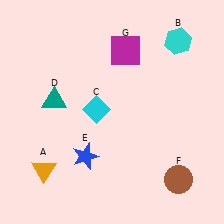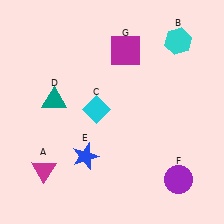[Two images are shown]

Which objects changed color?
A changed from orange to magenta. F changed from brown to purple.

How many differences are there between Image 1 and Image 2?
There are 2 differences between the two images.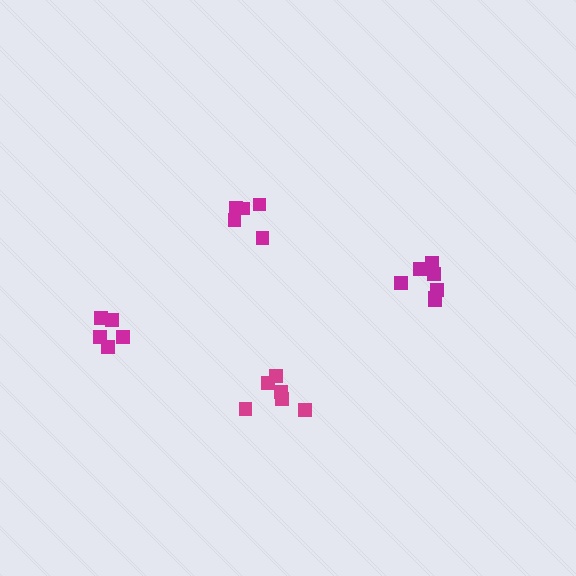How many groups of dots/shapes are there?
There are 4 groups.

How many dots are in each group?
Group 1: 7 dots, Group 2: 6 dots, Group 3: 5 dots, Group 4: 5 dots (23 total).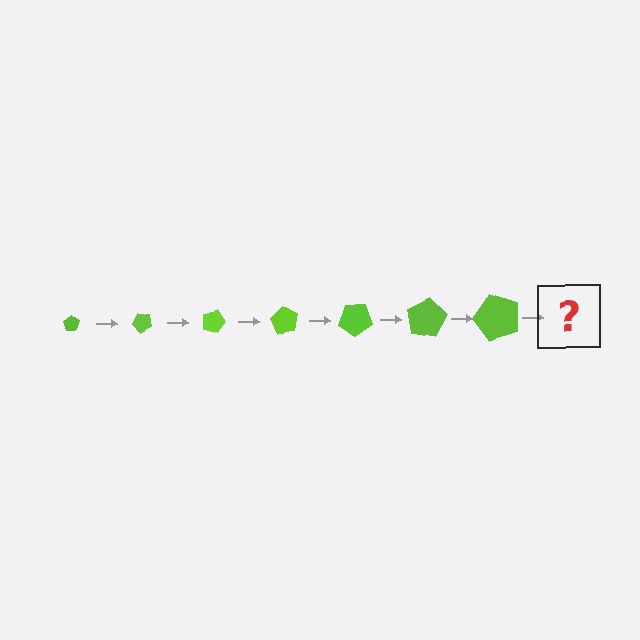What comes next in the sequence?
The next element should be a pentagon, larger than the previous one and rotated 315 degrees from the start.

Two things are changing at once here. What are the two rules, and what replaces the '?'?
The two rules are that the pentagon grows larger each step and it rotates 45 degrees each step. The '?' should be a pentagon, larger than the previous one and rotated 315 degrees from the start.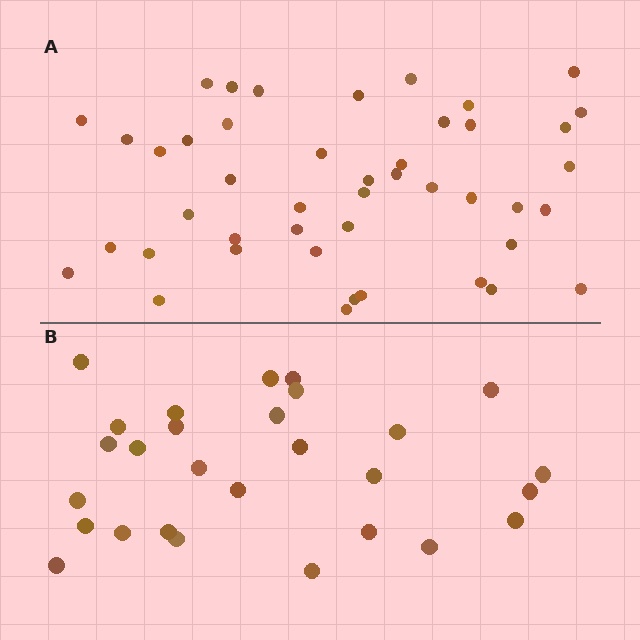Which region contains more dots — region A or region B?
Region A (the top region) has more dots.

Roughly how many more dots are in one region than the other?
Region A has approximately 15 more dots than region B.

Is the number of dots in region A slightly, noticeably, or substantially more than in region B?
Region A has substantially more. The ratio is roughly 1.6 to 1.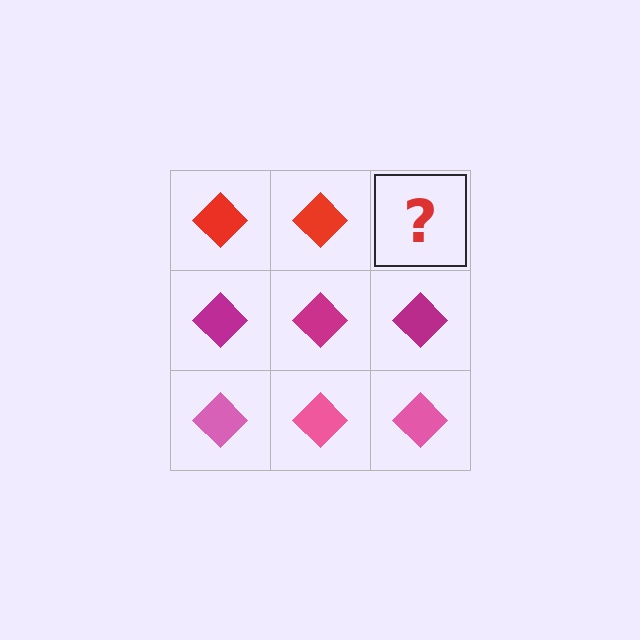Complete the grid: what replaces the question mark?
The question mark should be replaced with a red diamond.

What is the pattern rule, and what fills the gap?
The rule is that each row has a consistent color. The gap should be filled with a red diamond.